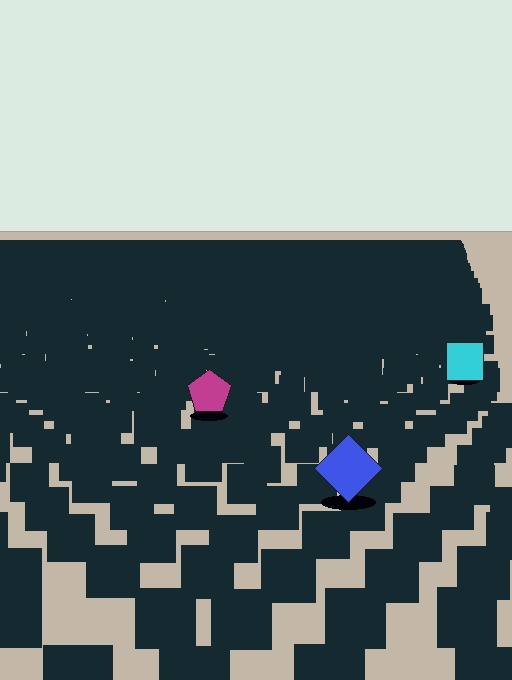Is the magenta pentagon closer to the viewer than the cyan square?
Yes. The magenta pentagon is closer — you can tell from the texture gradient: the ground texture is coarser near it.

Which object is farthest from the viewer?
The cyan square is farthest from the viewer. It appears smaller and the ground texture around it is denser.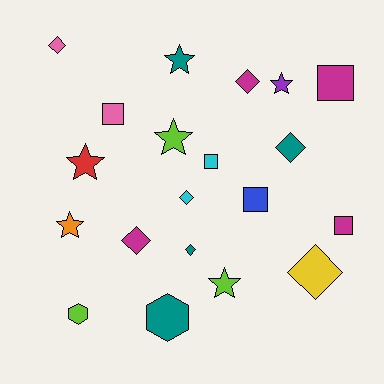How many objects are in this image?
There are 20 objects.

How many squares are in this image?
There are 5 squares.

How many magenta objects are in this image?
There are 4 magenta objects.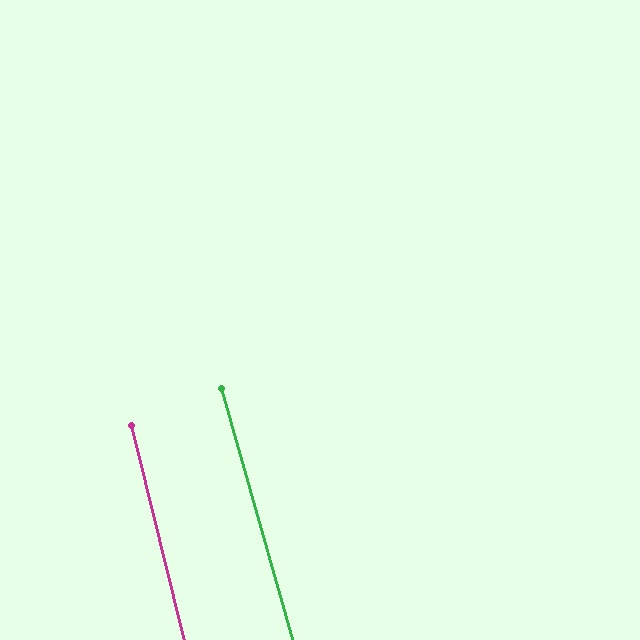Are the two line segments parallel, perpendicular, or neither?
Parallel — their directions differ by only 2.0°.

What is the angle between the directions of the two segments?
Approximately 2 degrees.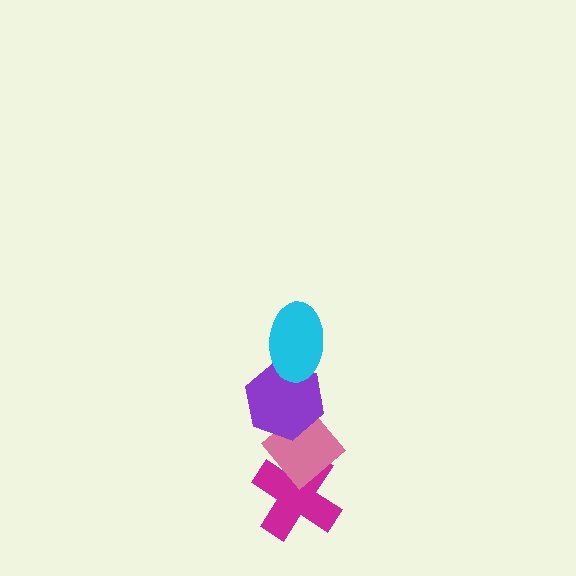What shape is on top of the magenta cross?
The pink diamond is on top of the magenta cross.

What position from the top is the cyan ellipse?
The cyan ellipse is 1st from the top.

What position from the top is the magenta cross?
The magenta cross is 4th from the top.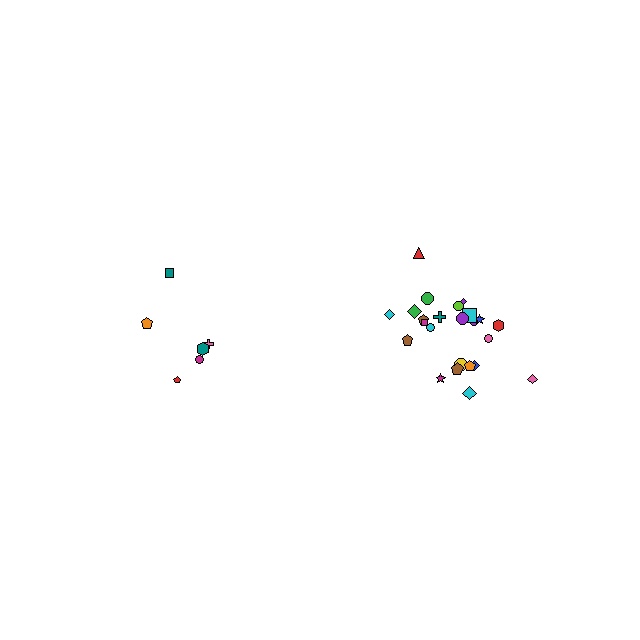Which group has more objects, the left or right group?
The right group.